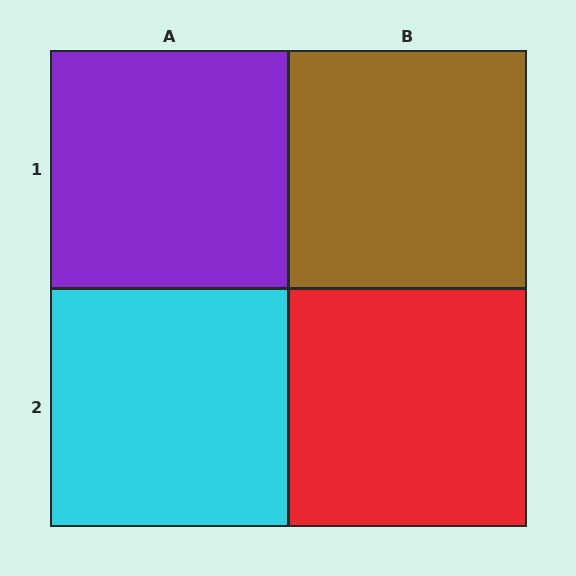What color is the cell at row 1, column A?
Purple.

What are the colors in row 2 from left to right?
Cyan, red.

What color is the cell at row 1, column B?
Brown.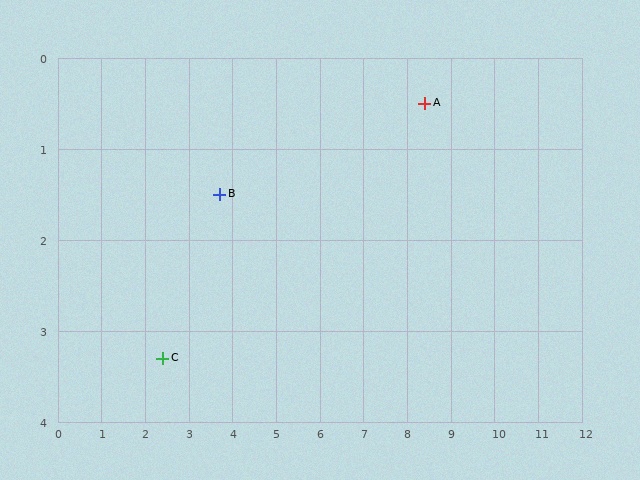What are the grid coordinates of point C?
Point C is at approximately (2.4, 3.3).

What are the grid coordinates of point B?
Point B is at approximately (3.7, 1.5).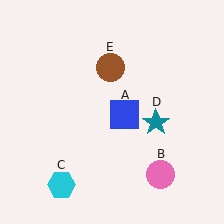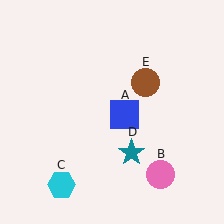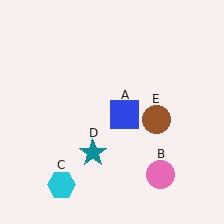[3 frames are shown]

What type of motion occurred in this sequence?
The teal star (object D), brown circle (object E) rotated clockwise around the center of the scene.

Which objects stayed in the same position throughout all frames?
Blue square (object A) and pink circle (object B) and cyan hexagon (object C) remained stationary.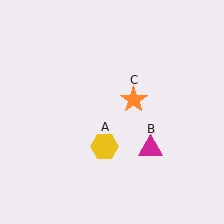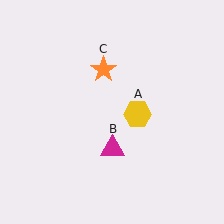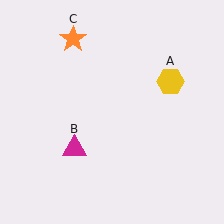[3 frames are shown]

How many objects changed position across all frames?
3 objects changed position: yellow hexagon (object A), magenta triangle (object B), orange star (object C).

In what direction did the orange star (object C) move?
The orange star (object C) moved up and to the left.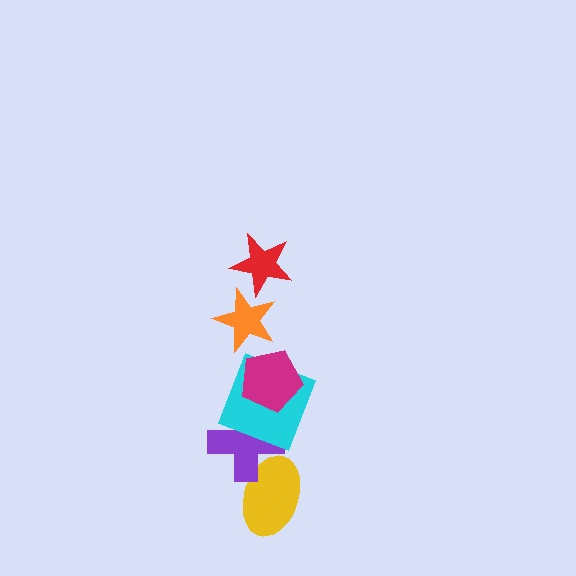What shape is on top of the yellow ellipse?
The purple cross is on top of the yellow ellipse.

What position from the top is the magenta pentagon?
The magenta pentagon is 3rd from the top.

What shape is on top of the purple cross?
The cyan square is on top of the purple cross.